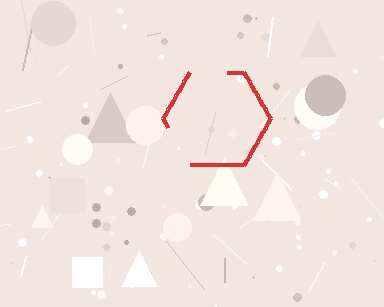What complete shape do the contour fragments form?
The contour fragments form a hexagon.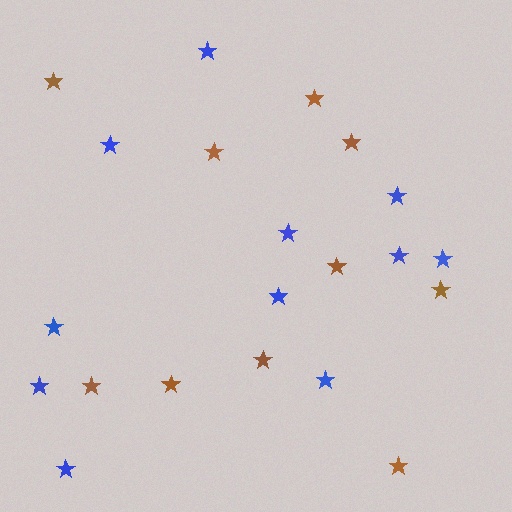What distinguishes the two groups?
There are 2 groups: one group of brown stars (10) and one group of blue stars (11).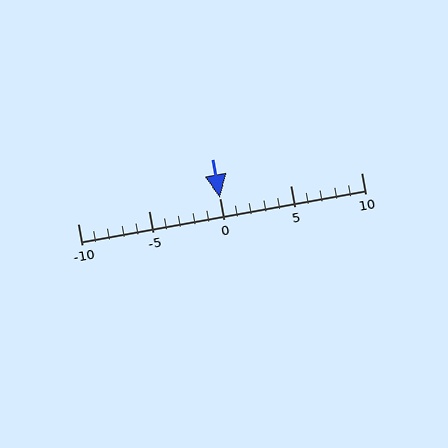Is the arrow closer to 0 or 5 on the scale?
The arrow is closer to 0.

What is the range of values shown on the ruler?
The ruler shows values from -10 to 10.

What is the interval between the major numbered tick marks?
The major tick marks are spaced 5 units apart.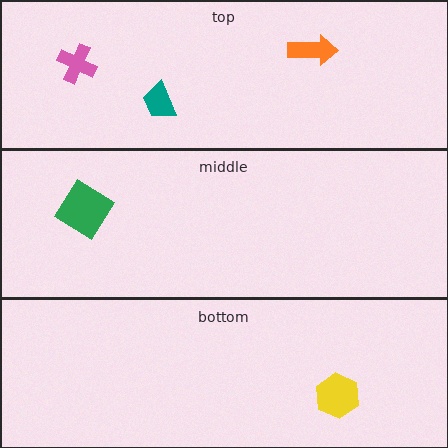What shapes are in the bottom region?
The yellow hexagon.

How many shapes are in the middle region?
1.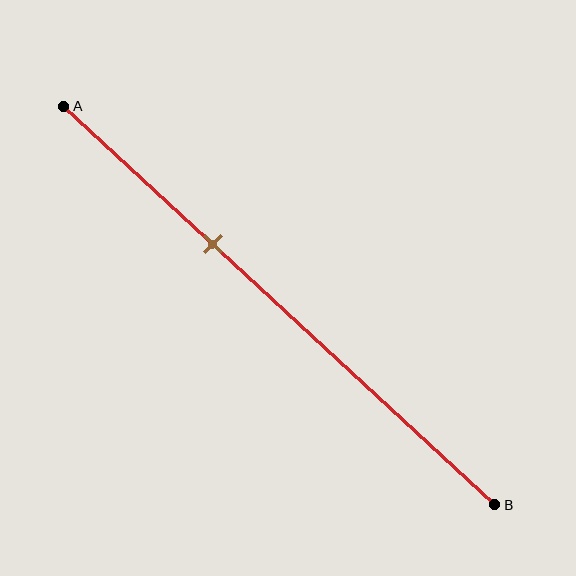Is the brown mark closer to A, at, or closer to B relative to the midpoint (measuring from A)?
The brown mark is closer to point A than the midpoint of segment AB.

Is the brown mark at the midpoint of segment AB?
No, the mark is at about 35% from A, not at the 50% midpoint.